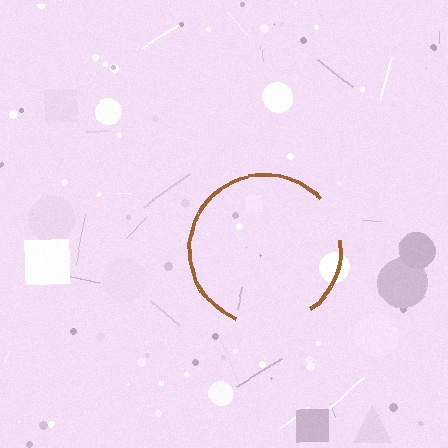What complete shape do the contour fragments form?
The contour fragments form a circle.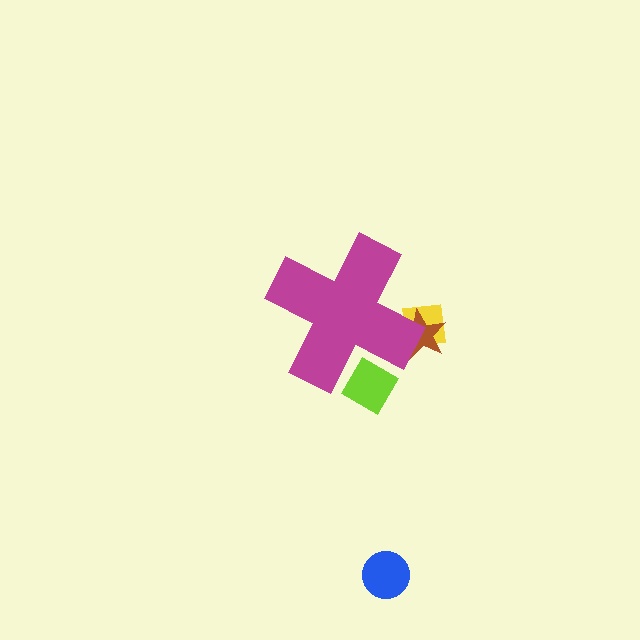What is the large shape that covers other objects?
A magenta cross.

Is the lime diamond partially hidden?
Yes, the lime diamond is partially hidden behind the magenta cross.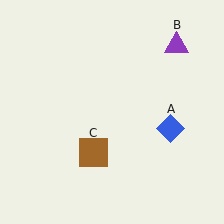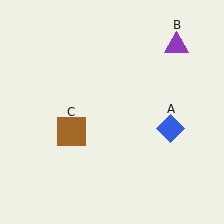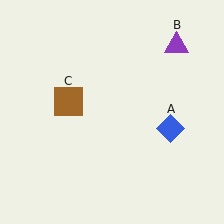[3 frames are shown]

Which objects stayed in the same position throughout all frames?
Blue diamond (object A) and purple triangle (object B) remained stationary.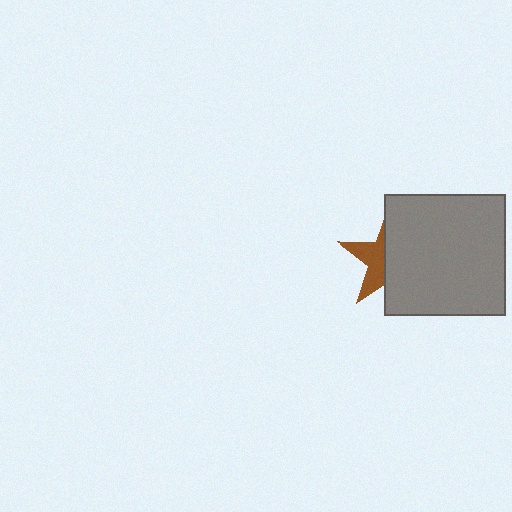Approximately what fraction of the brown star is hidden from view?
Roughly 61% of the brown star is hidden behind the gray square.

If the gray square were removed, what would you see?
You would see the complete brown star.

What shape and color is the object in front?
The object in front is a gray square.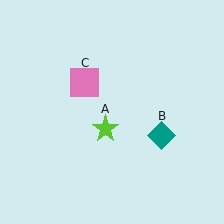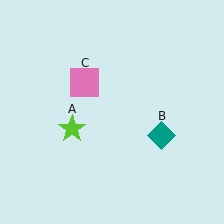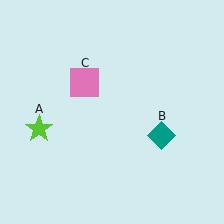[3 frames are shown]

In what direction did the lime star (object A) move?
The lime star (object A) moved left.